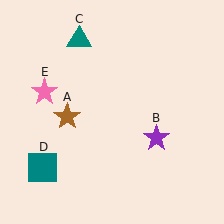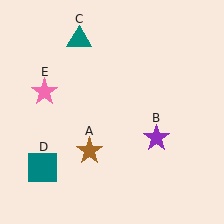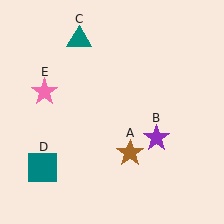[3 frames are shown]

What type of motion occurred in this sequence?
The brown star (object A) rotated counterclockwise around the center of the scene.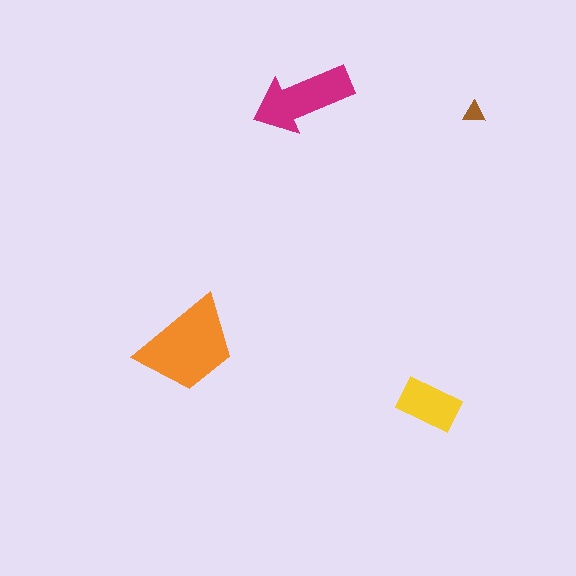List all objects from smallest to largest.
The brown triangle, the yellow rectangle, the magenta arrow, the orange trapezoid.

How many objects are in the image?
There are 4 objects in the image.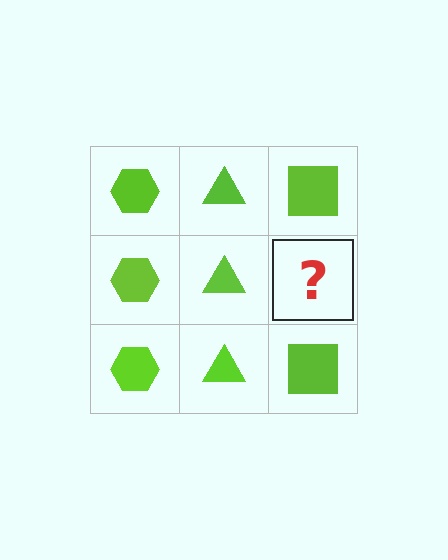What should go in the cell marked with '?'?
The missing cell should contain a lime square.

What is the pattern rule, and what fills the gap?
The rule is that each column has a consistent shape. The gap should be filled with a lime square.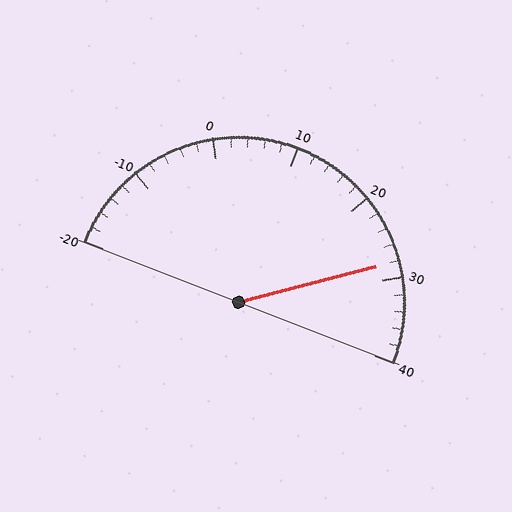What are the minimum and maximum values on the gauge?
The gauge ranges from -20 to 40.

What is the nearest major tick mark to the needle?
The nearest major tick mark is 30.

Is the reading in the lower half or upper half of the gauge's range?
The reading is in the upper half of the range (-20 to 40).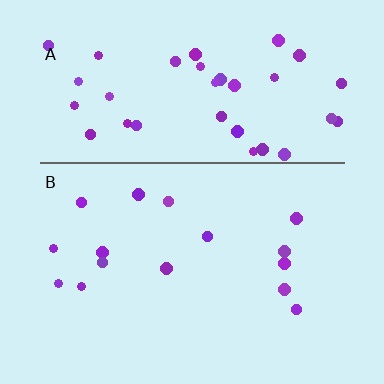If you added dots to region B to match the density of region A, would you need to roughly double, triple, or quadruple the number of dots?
Approximately double.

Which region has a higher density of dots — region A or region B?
A (the top).